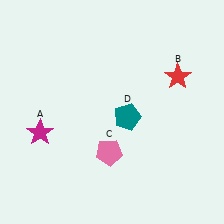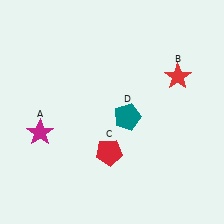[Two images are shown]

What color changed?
The pentagon (C) changed from pink in Image 1 to red in Image 2.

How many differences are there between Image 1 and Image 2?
There is 1 difference between the two images.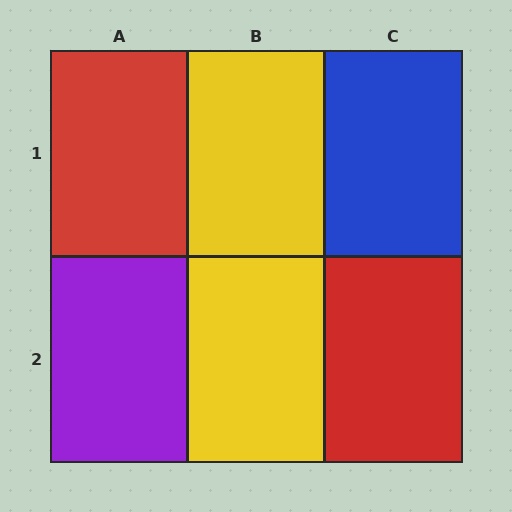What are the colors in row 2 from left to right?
Purple, yellow, red.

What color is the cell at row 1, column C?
Blue.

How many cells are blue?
1 cell is blue.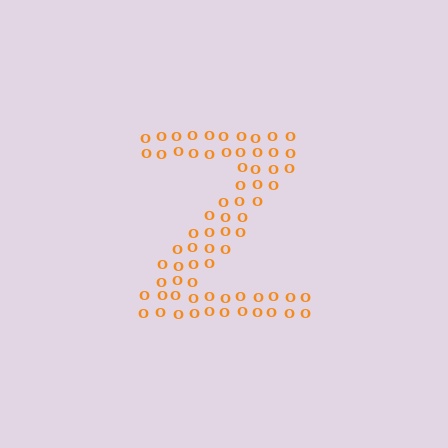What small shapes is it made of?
It is made of small letter O's.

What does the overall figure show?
The overall figure shows the letter Z.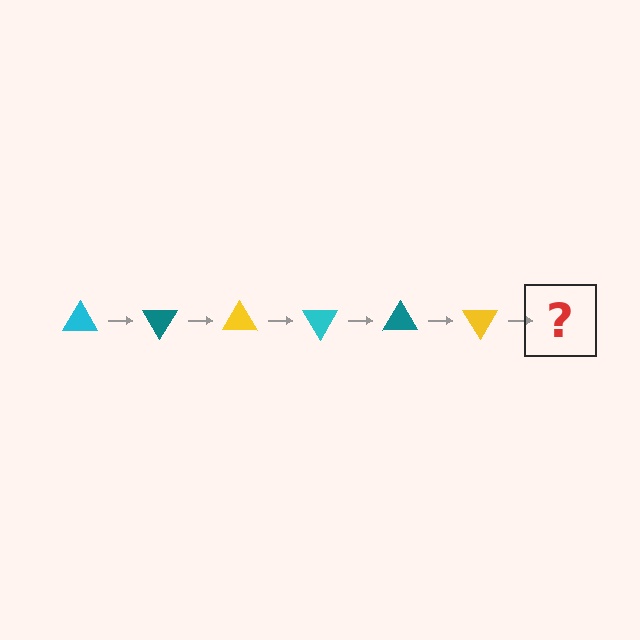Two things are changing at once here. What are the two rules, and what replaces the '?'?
The two rules are that it rotates 60 degrees each step and the color cycles through cyan, teal, and yellow. The '?' should be a cyan triangle, rotated 360 degrees from the start.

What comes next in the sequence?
The next element should be a cyan triangle, rotated 360 degrees from the start.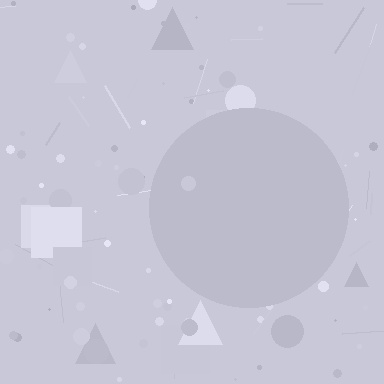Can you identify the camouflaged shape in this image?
The camouflaged shape is a circle.